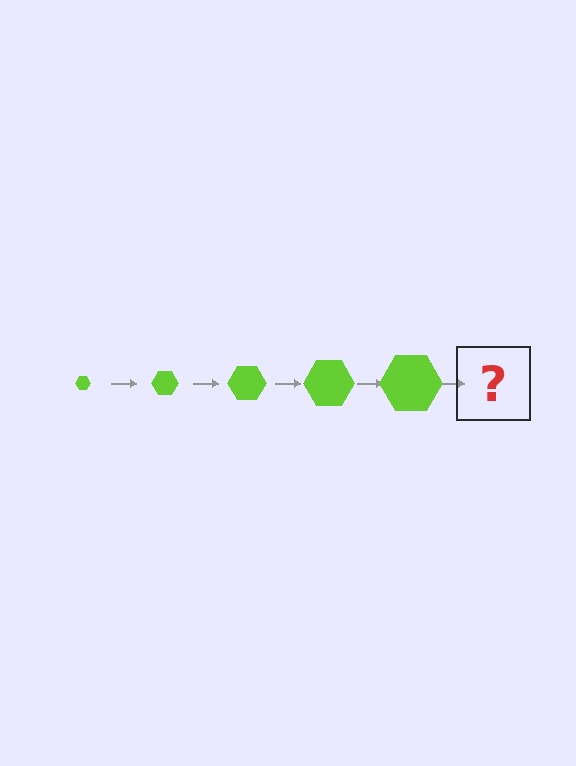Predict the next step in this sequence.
The next step is a lime hexagon, larger than the previous one.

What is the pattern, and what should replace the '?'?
The pattern is that the hexagon gets progressively larger each step. The '?' should be a lime hexagon, larger than the previous one.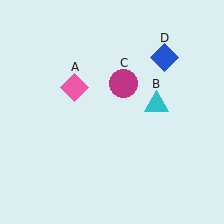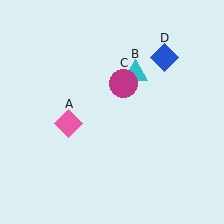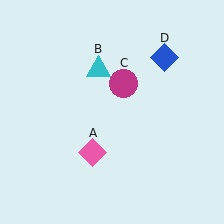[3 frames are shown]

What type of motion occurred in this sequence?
The pink diamond (object A), cyan triangle (object B) rotated counterclockwise around the center of the scene.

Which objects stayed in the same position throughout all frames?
Magenta circle (object C) and blue diamond (object D) remained stationary.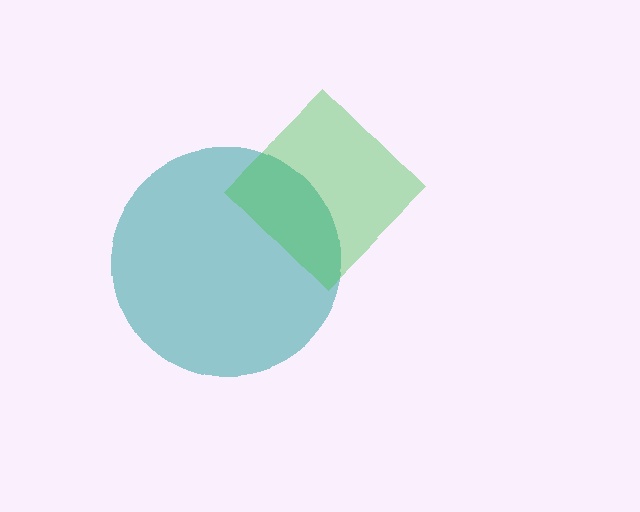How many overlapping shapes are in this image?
There are 2 overlapping shapes in the image.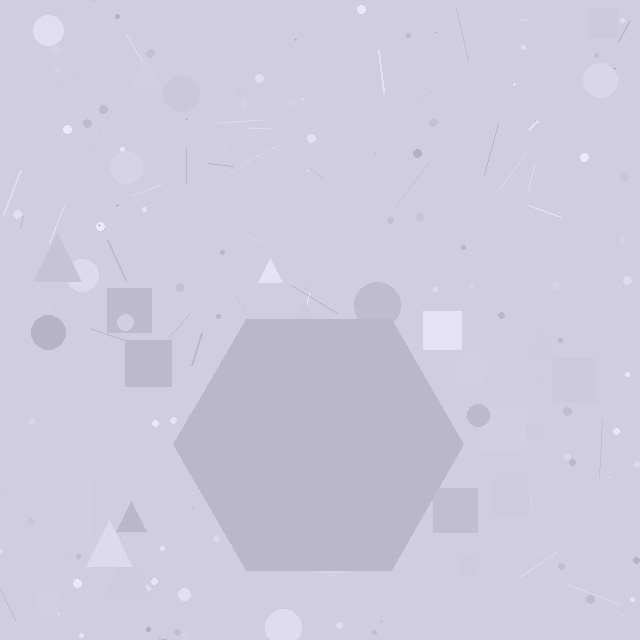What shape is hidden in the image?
A hexagon is hidden in the image.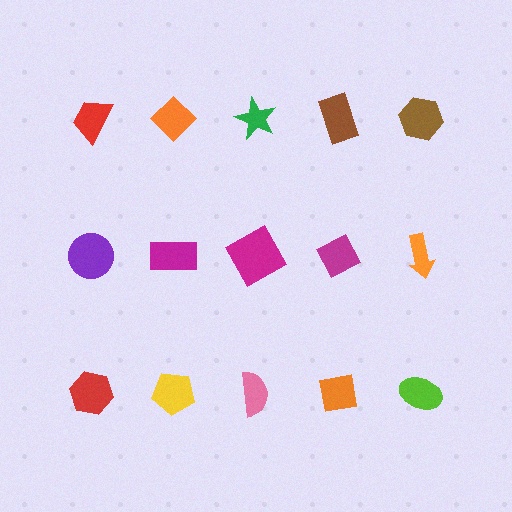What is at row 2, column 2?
A magenta rectangle.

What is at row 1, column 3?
A green star.